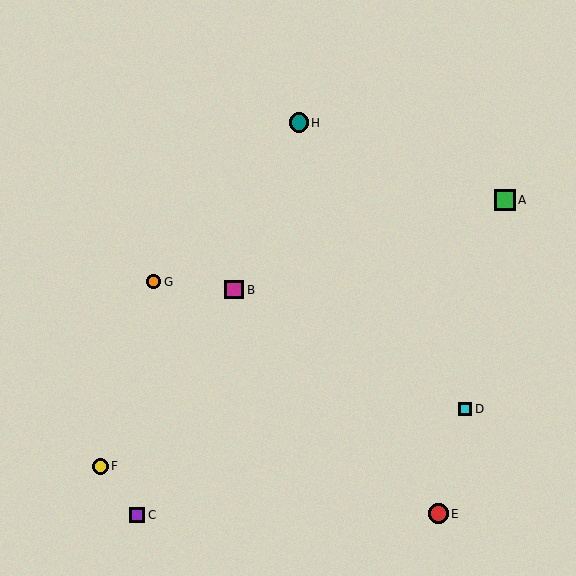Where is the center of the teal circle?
The center of the teal circle is at (299, 123).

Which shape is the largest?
The green square (labeled A) is the largest.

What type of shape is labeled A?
Shape A is a green square.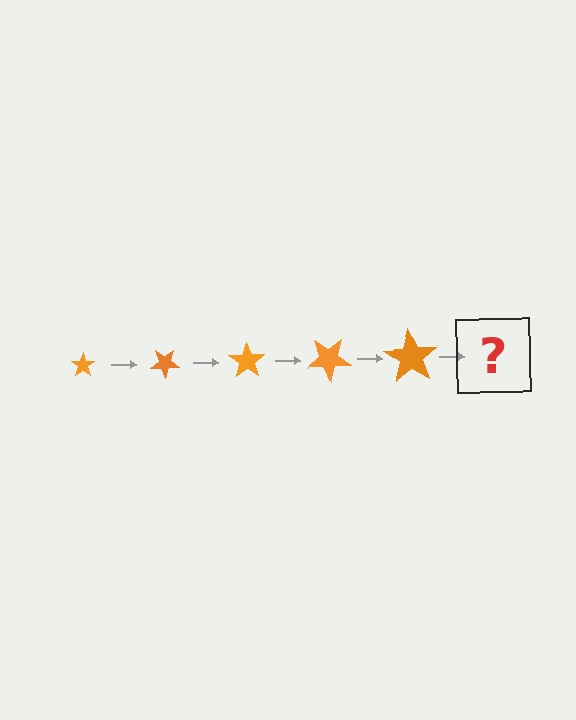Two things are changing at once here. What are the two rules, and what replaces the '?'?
The two rules are that the star grows larger each step and it rotates 35 degrees each step. The '?' should be a star, larger than the previous one and rotated 175 degrees from the start.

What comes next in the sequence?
The next element should be a star, larger than the previous one and rotated 175 degrees from the start.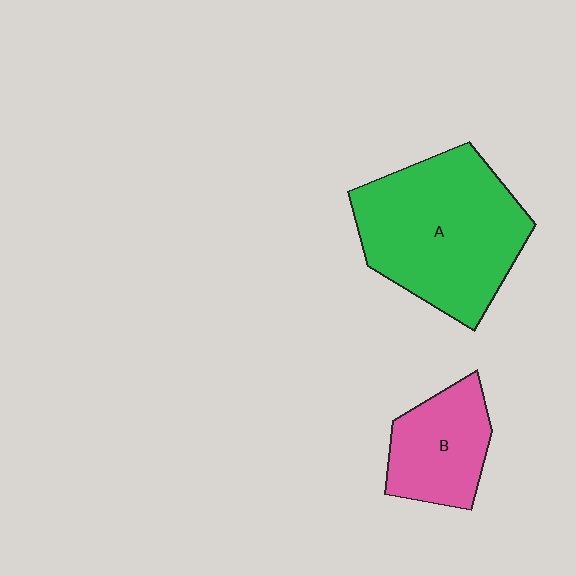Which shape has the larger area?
Shape A (green).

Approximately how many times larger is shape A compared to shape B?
Approximately 2.1 times.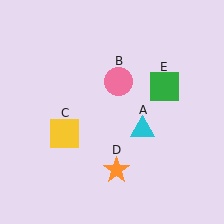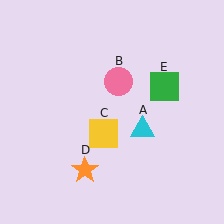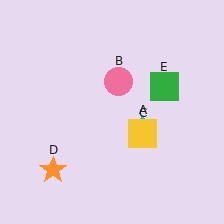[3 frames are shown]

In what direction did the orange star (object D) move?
The orange star (object D) moved left.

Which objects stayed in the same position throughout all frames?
Cyan triangle (object A) and pink circle (object B) and green square (object E) remained stationary.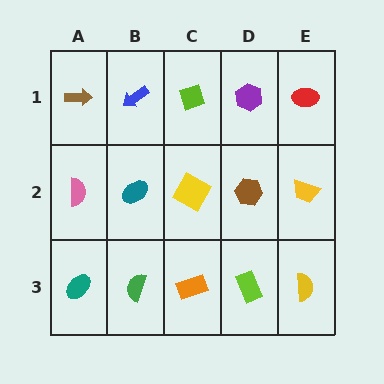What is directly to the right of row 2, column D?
A yellow trapezoid.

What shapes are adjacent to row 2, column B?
A blue arrow (row 1, column B), a green semicircle (row 3, column B), a pink semicircle (row 2, column A), a yellow square (row 2, column C).